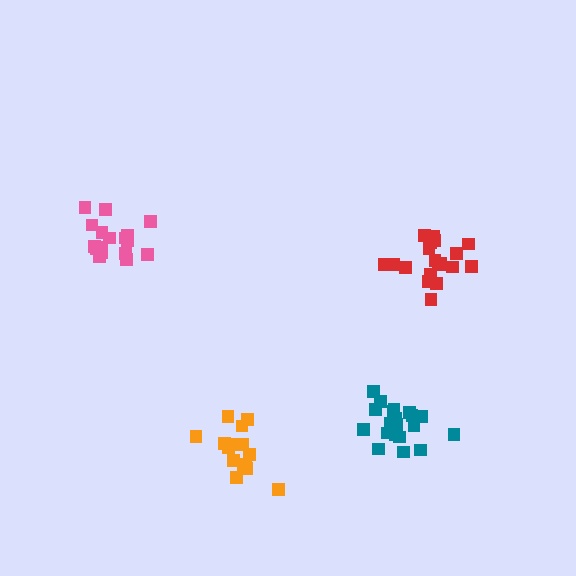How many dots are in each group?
Group 1: 20 dots, Group 2: 15 dots, Group 3: 17 dots, Group 4: 21 dots (73 total).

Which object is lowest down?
The orange cluster is bottommost.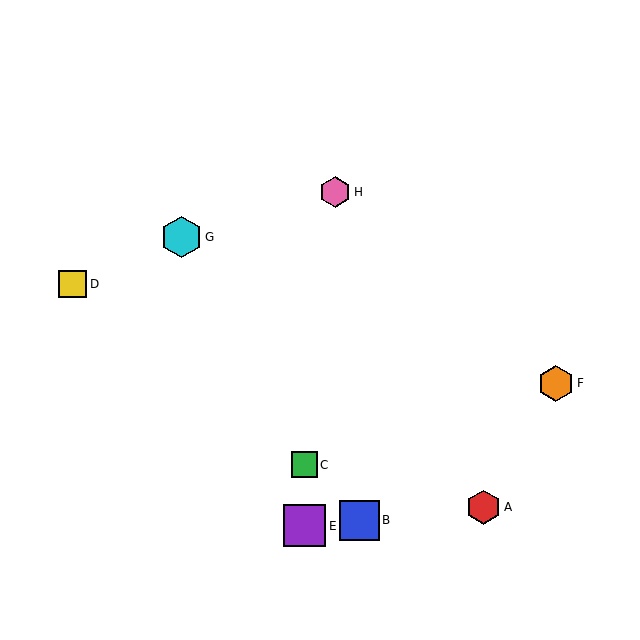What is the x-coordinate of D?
Object D is at x≈73.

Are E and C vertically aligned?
Yes, both are at x≈305.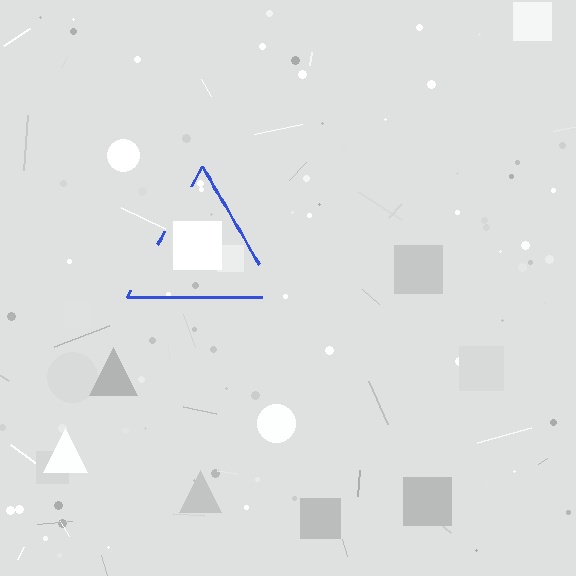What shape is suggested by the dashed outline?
The dashed outline suggests a triangle.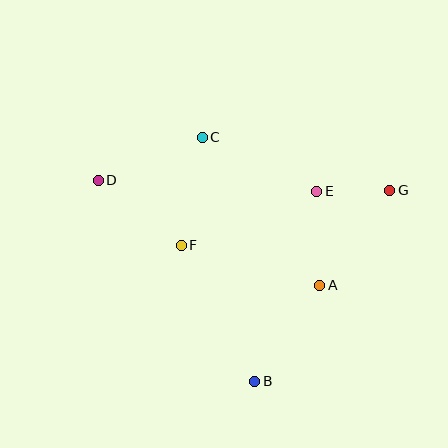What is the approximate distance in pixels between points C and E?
The distance between C and E is approximately 127 pixels.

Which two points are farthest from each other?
Points D and G are farthest from each other.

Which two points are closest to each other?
Points E and G are closest to each other.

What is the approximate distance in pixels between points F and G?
The distance between F and G is approximately 216 pixels.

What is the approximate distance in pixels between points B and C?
The distance between B and C is approximately 250 pixels.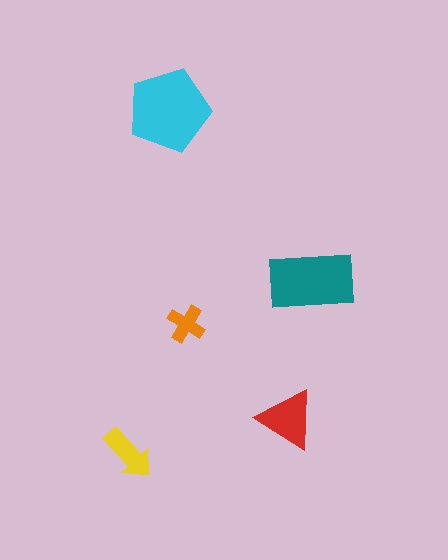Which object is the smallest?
The orange cross.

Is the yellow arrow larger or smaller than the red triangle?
Smaller.